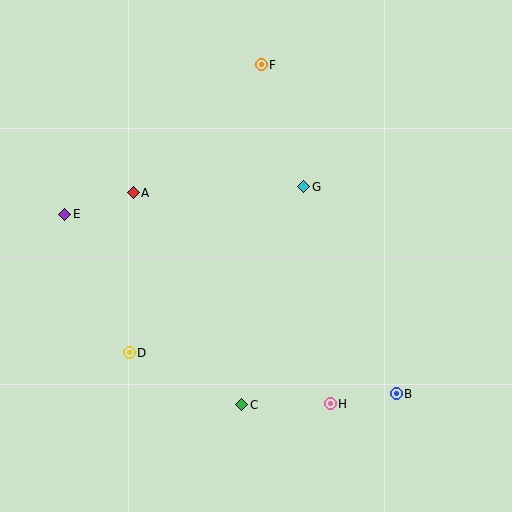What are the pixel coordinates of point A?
Point A is at (133, 193).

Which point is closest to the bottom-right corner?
Point B is closest to the bottom-right corner.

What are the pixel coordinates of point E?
Point E is at (65, 214).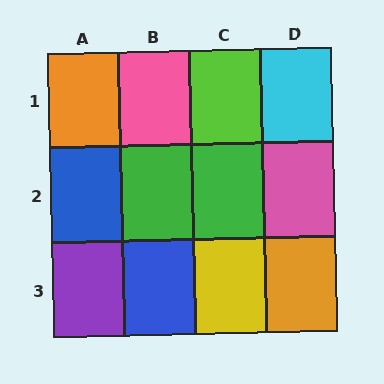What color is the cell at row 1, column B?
Pink.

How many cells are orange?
2 cells are orange.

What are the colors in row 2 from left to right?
Blue, green, green, pink.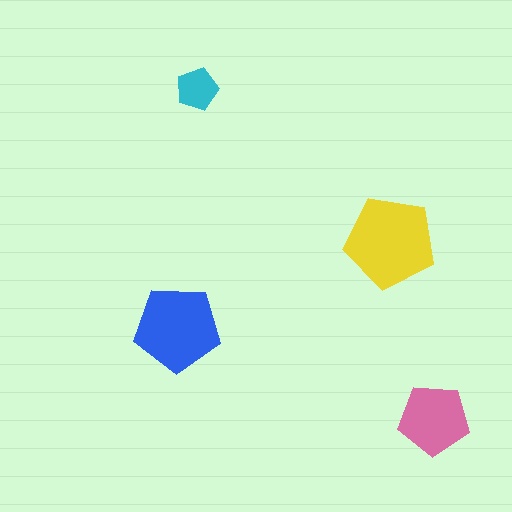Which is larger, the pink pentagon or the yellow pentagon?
The yellow one.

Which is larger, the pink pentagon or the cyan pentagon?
The pink one.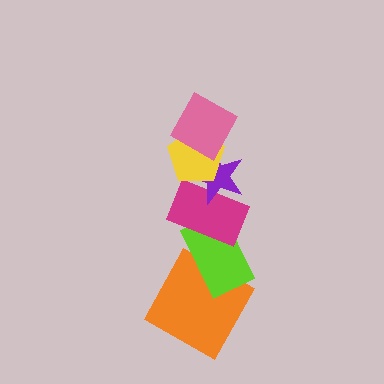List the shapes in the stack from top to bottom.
From top to bottom: the pink square, the yellow pentagon, the purple star, the magenta rectangle, the lime rectangle, the orange square.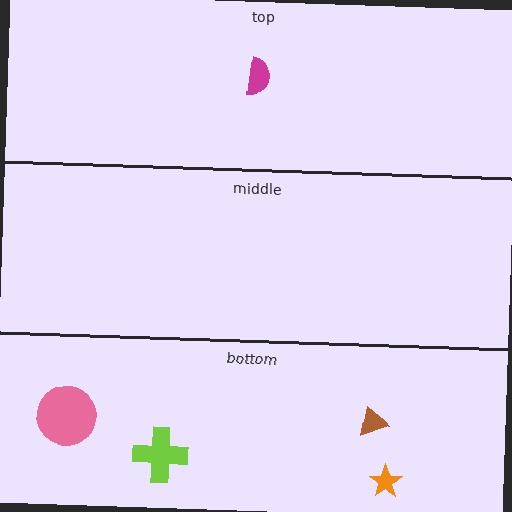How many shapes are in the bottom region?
4.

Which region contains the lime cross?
The bottom region.